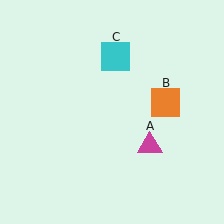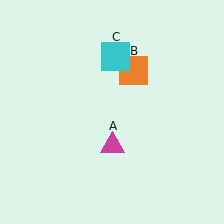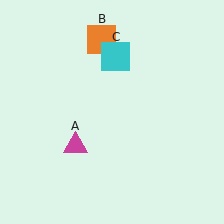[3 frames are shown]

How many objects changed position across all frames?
2 objects changed position: magenta triangle (object A), orange square (object B).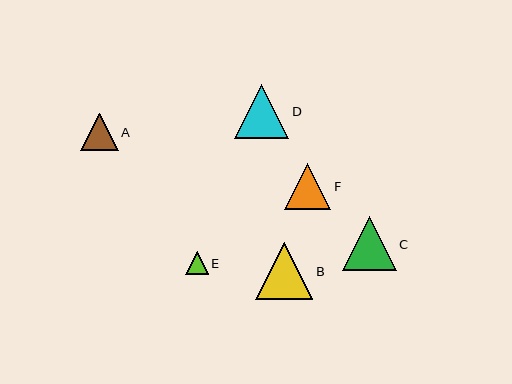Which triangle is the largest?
Triangle B is the largest with a size of approximately 57 pixels.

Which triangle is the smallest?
Triangle E is the smallest with a size of approximately 22 pixels.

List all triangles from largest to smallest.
From largest to smallest: B, D, C, F, A, E.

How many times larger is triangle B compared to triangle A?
Triangle B is approximately 1.5 times the size of triangle A.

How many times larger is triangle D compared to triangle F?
Triangle D is approximately 1.2 times the size of triangle F.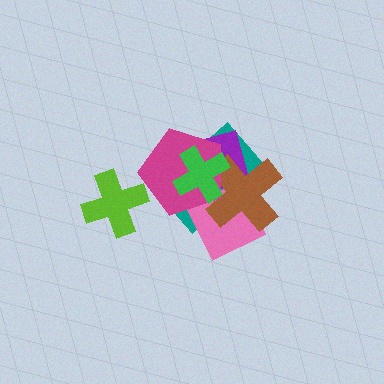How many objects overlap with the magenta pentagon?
5 objects overlap with the magenta pentagon.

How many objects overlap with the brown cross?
5 objects overlap with the brown cross.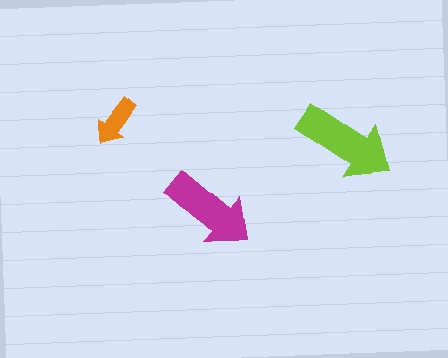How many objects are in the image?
There are 3 objects in the image.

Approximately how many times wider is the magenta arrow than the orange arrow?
About 2 times wider.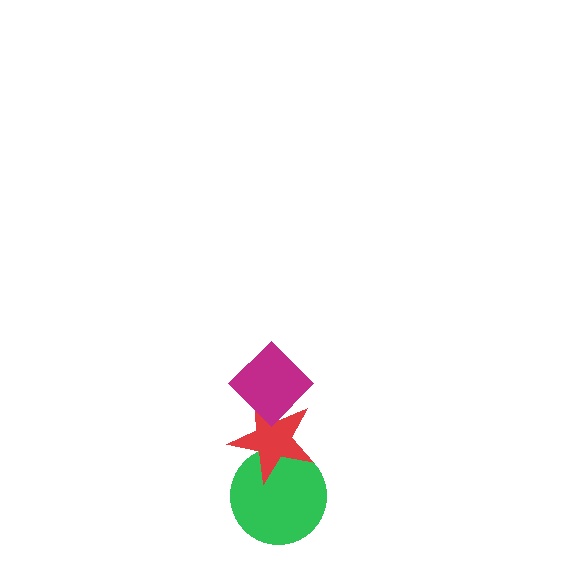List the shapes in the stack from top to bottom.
From top to bottom: the magenta diamond, the red star, the green circle.